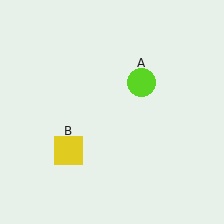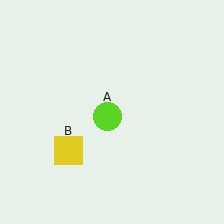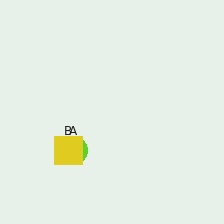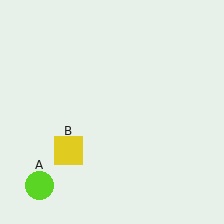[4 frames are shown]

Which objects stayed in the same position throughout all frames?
Yellow square (object B) remained stationary.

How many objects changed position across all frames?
1 object changed position: lime circle (object A).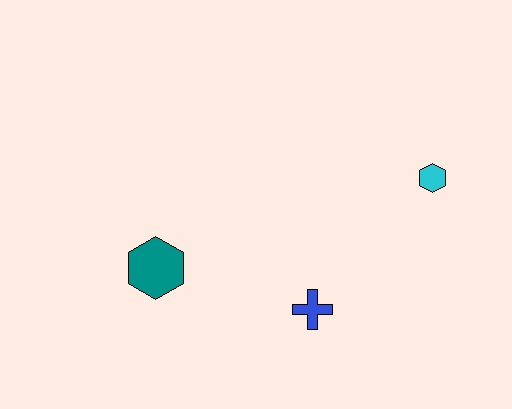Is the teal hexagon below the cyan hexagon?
Yes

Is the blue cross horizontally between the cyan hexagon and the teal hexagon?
Yes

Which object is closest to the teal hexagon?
The blue cross is closest to the teal hexagon.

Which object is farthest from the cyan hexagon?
The teal hexagon is farthest from the cyan hexagon.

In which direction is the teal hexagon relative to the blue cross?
The teal hexagon is to the left of the blue cross.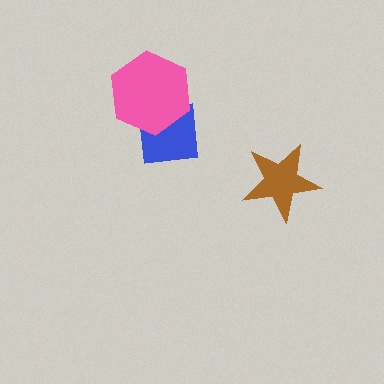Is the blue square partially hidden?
Yes, it is partially covered by another shape.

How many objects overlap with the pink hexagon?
1 object overlaps with the pink hexagon.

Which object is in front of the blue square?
The pink hexagon is in front of the blue square.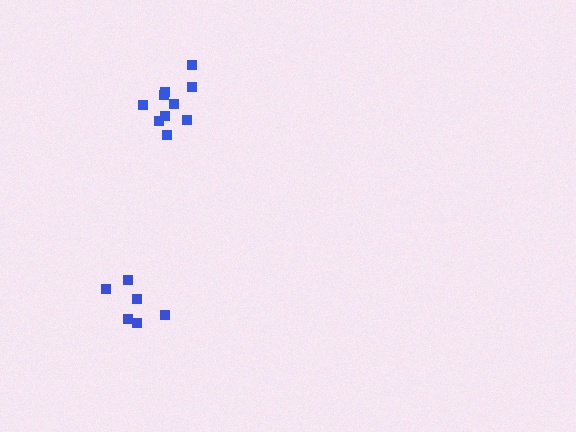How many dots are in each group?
Group 1: 6 dots, Group 2: 10 dots (16 total).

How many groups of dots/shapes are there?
There are 2 groups.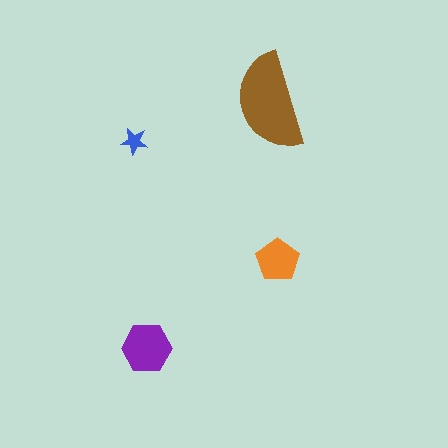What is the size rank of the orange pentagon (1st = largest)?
3rd.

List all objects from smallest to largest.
The blue star, the orange pentagon, the purple hexagon, the brown semicircle.